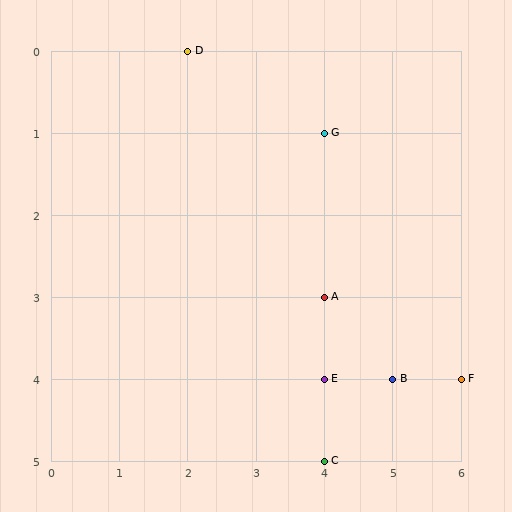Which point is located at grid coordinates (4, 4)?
Point E is at (4, 4).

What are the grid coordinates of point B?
Point B is at grid coordinates (5, 4).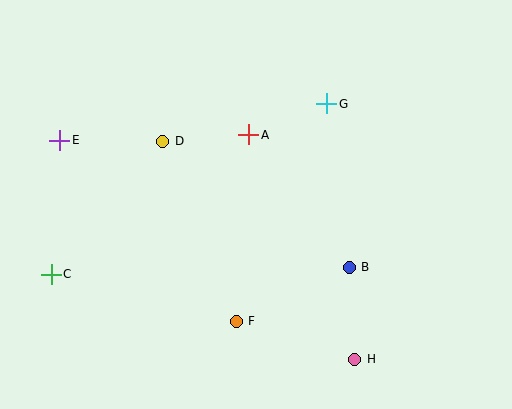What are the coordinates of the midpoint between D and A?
The midpoint between D and A is at (206, 138).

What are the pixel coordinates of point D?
Point D is at (163, 141).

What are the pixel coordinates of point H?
Point H is at (355, 359).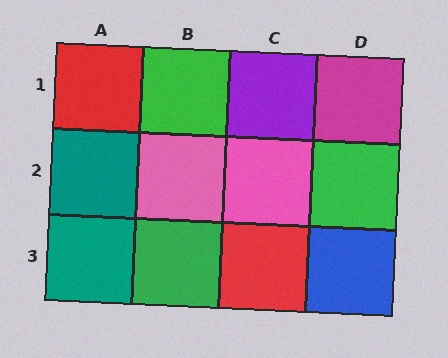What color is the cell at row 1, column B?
Green.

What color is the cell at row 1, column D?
Magenta.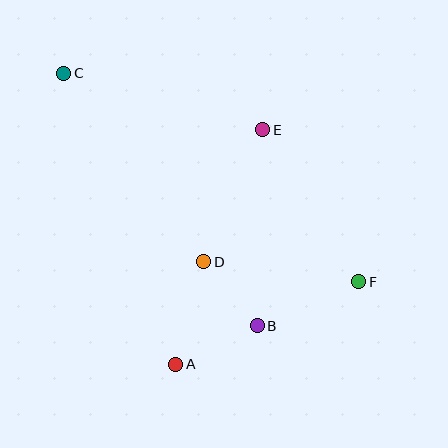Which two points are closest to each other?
Points B and D are closest to each other.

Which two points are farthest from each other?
Points C and F are farthest from each other.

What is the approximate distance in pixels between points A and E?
The distance between A and E is approximately 250 pixels.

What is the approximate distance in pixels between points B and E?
The distance between B and E is approximately 196 pixels.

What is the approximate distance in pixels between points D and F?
The distance between D and F is approximately 157 pixels.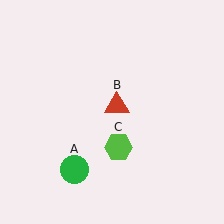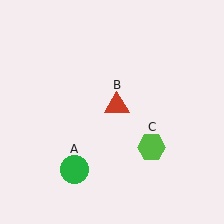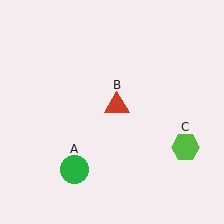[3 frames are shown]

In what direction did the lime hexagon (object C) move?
The lime hexagon (object C) moved right.